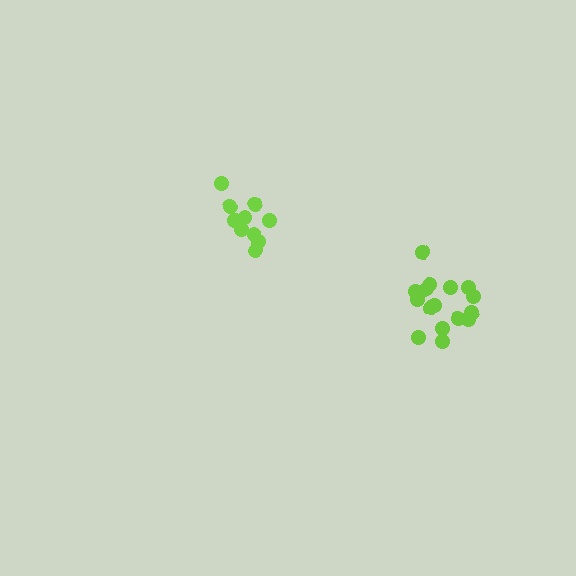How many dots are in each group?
Group 1: 11 dots, Group 2: 16 dots (27 total).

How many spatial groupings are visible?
There are 2 spatial groupings.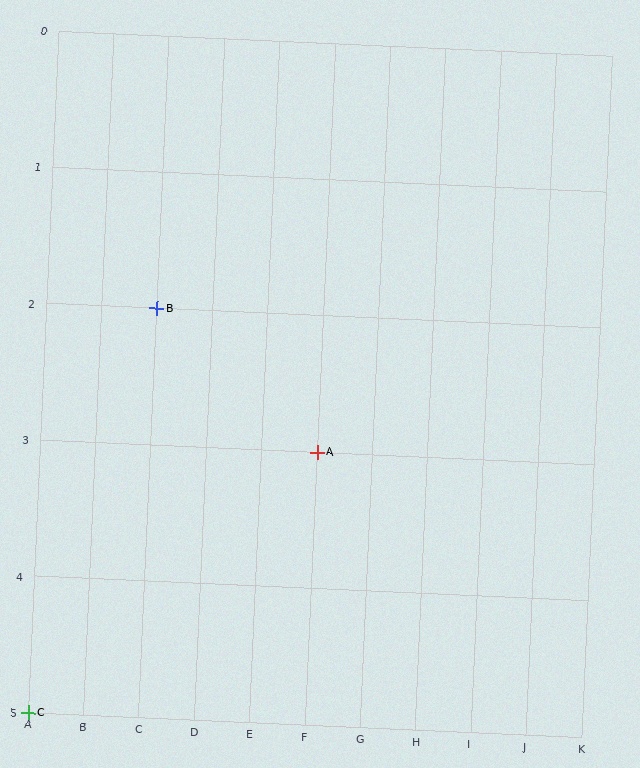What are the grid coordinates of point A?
Point A is at grid coordinates (F, 3).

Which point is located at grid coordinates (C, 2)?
Point B is at (C, 2).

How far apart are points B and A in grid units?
Points B and A are 3 columns and 1 row apart (about 3.2 grid units diagonally).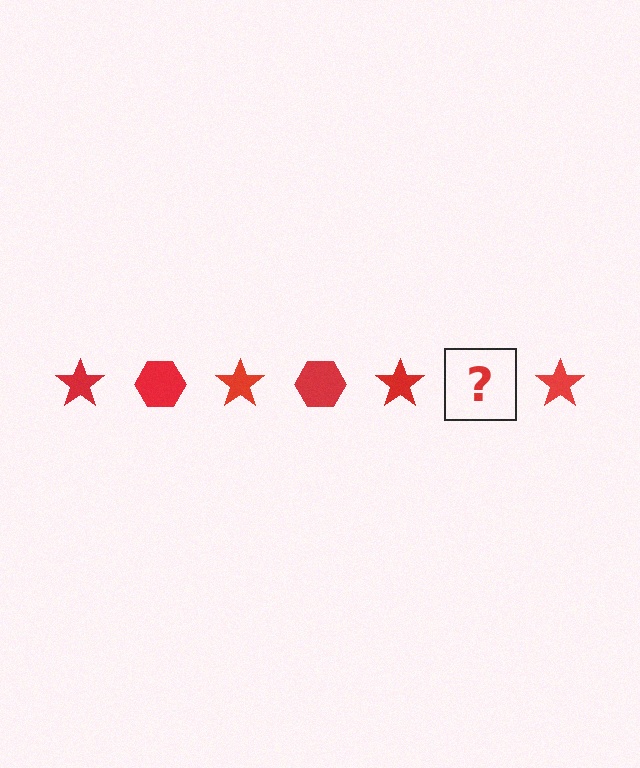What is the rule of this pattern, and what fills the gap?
The rule is that the pattern cycles through star, hexagon shapes in red. The gap should be filled with a red hexagon.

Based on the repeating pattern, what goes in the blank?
The blank should be a red hexagon.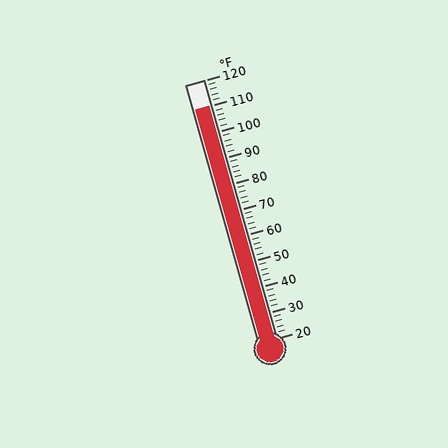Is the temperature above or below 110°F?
The temperature is at 110°F.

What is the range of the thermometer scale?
The thermometer scale ranges from 20°F to 120°F.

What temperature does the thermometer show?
The thermometer shows approximately 110°F.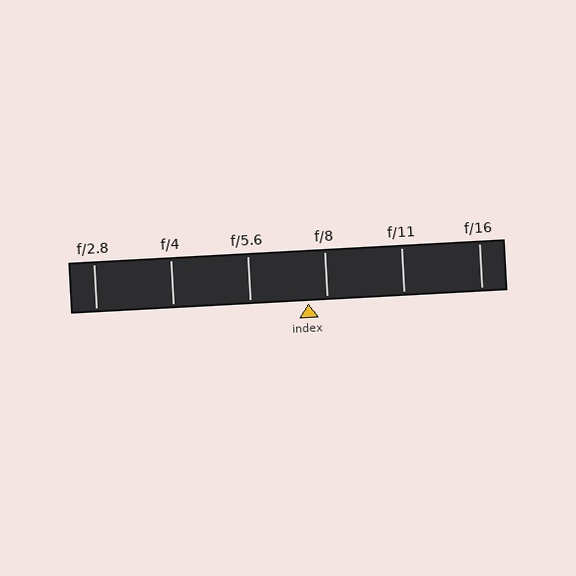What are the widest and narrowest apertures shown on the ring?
The widest aperture shown is f/2.8 and the narrowest is f/16.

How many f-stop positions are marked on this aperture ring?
There are 6 f-stop positions marked.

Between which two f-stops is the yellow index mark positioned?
The index mark is between f/5.6 and f/8.